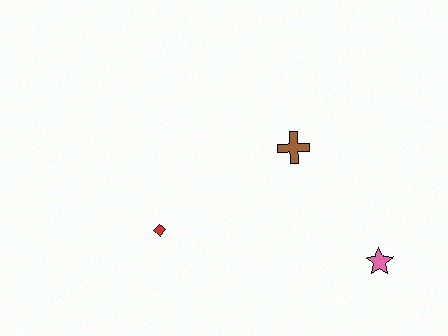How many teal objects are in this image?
There are no teal objects.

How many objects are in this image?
There are 3 objects.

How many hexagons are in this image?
There are no hexagons.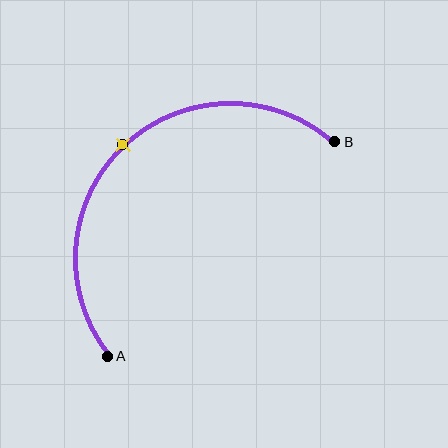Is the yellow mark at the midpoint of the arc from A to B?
Yes. The yellow mark lies on the arc at equal arc-length from both A and B — it is the arc midpoint.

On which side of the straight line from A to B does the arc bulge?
The arc bulges above and to the left of the straight line connecting A and B.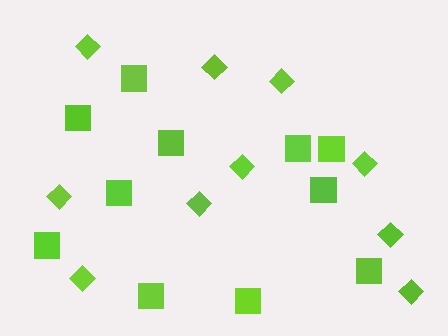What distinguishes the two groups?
There are 2 groups: one group of diamonds (10) and one group of squares (11).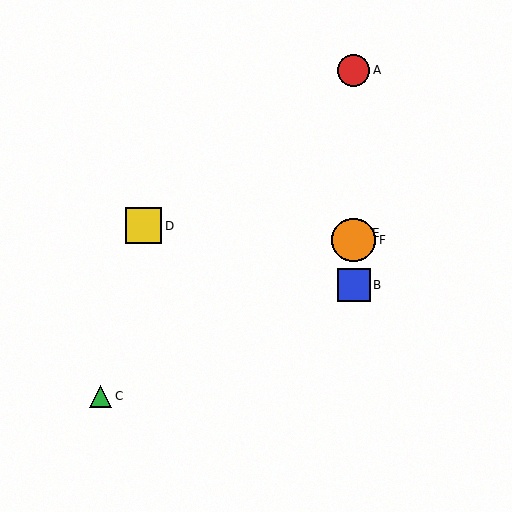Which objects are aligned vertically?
Objects A, B, E, F are aligned vertically.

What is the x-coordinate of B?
Object B is at x≈354.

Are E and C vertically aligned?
No, E is at x≈354 and C is at x≈101.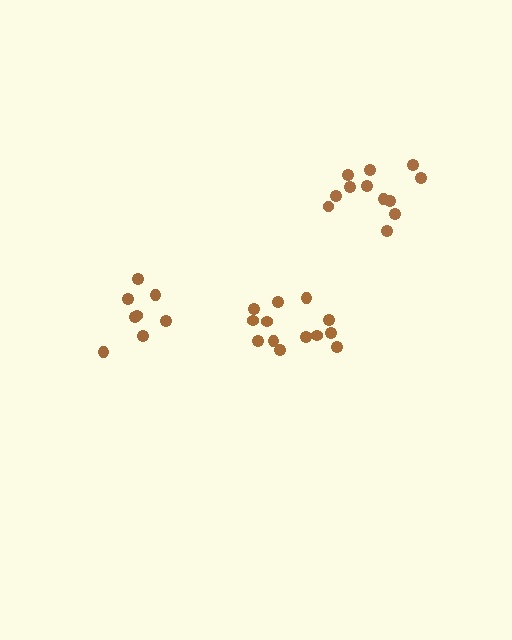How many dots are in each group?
Group 1: 13 dots, Group 2: 12 dots, Group 3: 8 dots (33 total).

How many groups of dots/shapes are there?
There are 3 groups.